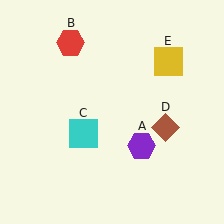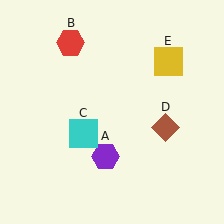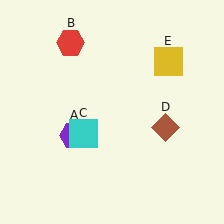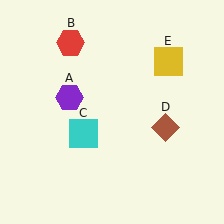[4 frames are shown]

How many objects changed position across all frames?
1 object changed position: purple hexagon (object A).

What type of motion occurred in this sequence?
The purple hexagon (object A) rotated clockwise around the center of the scene.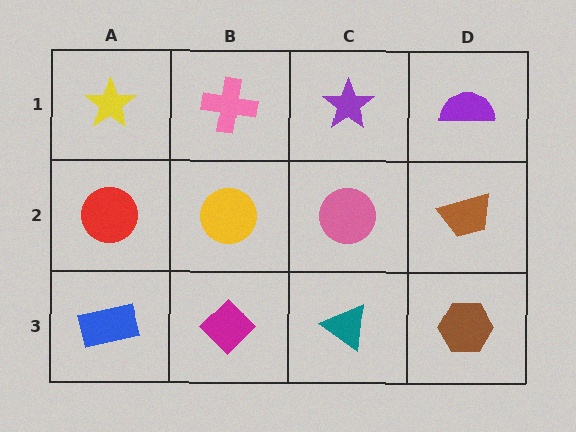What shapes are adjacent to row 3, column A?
A red circle (row 2, column A), a magenta diamond (row 3, column B).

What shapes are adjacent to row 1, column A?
A red circle (row 2, column A), a pink cross (row 1, column B).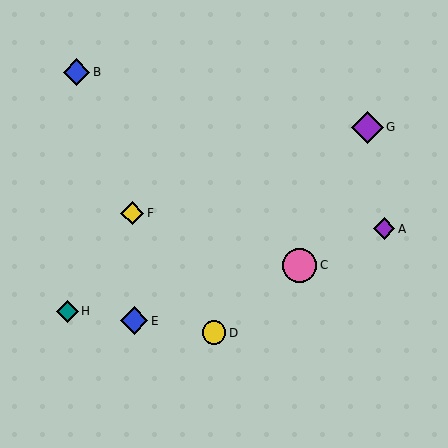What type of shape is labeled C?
Shape C is a pink circle.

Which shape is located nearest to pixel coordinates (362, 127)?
The purple diamond (labeled G) at (368, 128) is nearest to that location.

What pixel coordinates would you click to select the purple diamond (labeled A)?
Click at (384, 229) to select the purple diamond A.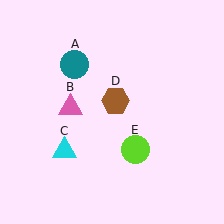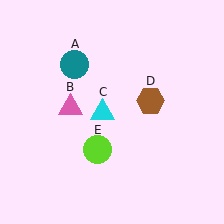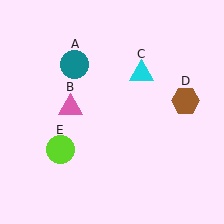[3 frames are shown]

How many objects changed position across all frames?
3 objects changed position: cyan triangle (object C), brown hexagon (object D), lime circle (object E).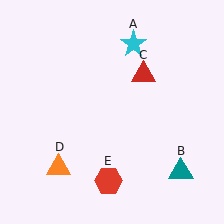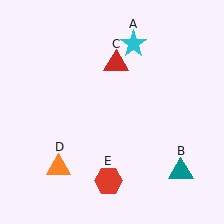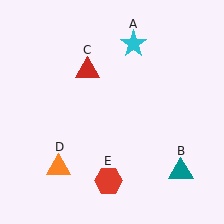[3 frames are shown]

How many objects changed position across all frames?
1 object changed position: red triangle (object C).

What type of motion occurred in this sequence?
The red triangle (object C) rotated counterclockwise around the center of the scene.